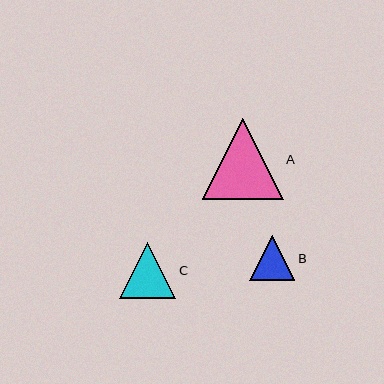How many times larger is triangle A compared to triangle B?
Triangle A is approximately 1.8 times the size of triangle B.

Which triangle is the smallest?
Triangle B is the smallest with a size of approximately 45 pixels.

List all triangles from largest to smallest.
From largest to smallest: A, C, B.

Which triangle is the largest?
Triangle A is the largest with a size of approximately 81 pixels.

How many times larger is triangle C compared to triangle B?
Triangle C is approximately 1.3 times the size of triangle B.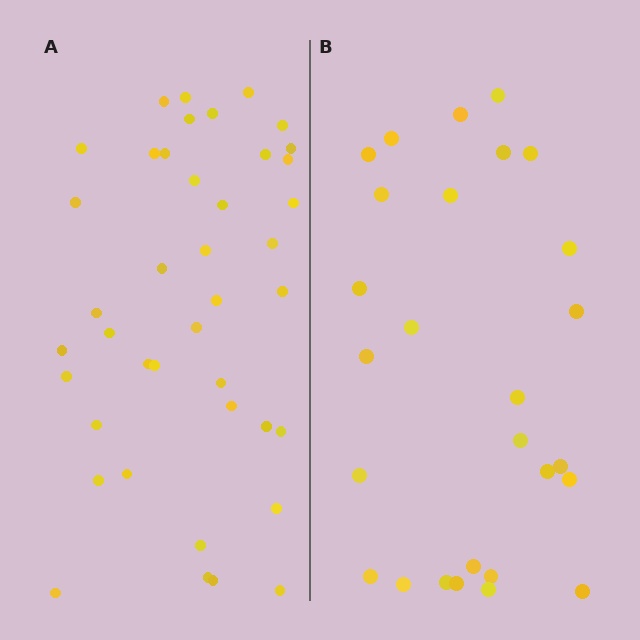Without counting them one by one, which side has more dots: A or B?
Region A (the left region) has more dots.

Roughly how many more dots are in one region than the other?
Region A has approximately 15 more dots than region B.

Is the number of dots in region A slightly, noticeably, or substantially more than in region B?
Region A has substantially more. The ratio is roughly 1.5 to 1.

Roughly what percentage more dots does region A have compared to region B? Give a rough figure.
About 50% more.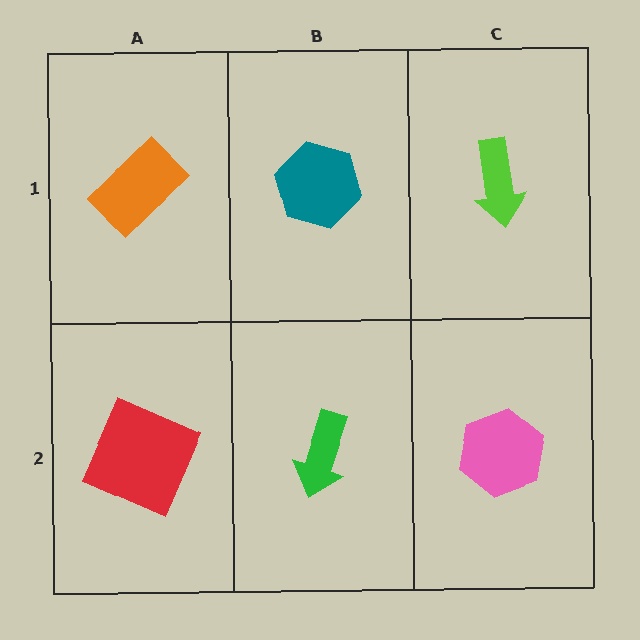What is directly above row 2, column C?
A lime arrow.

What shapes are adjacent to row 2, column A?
An orange rectangle (row 1, column A), a green arrow (row 2, column B).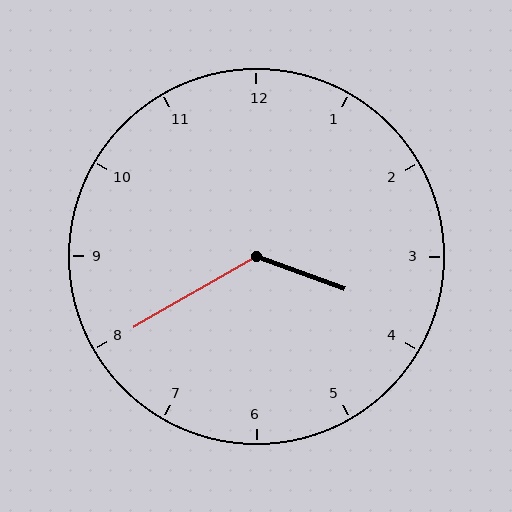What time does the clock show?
3:40.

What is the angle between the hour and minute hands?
Approximately 130 degrees.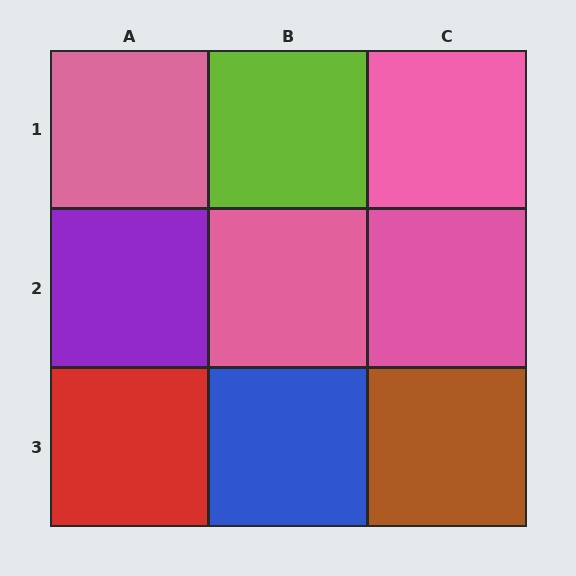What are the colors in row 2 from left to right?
Purple, pink, pink.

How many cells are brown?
1 cell is brown.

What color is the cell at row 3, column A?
Red.